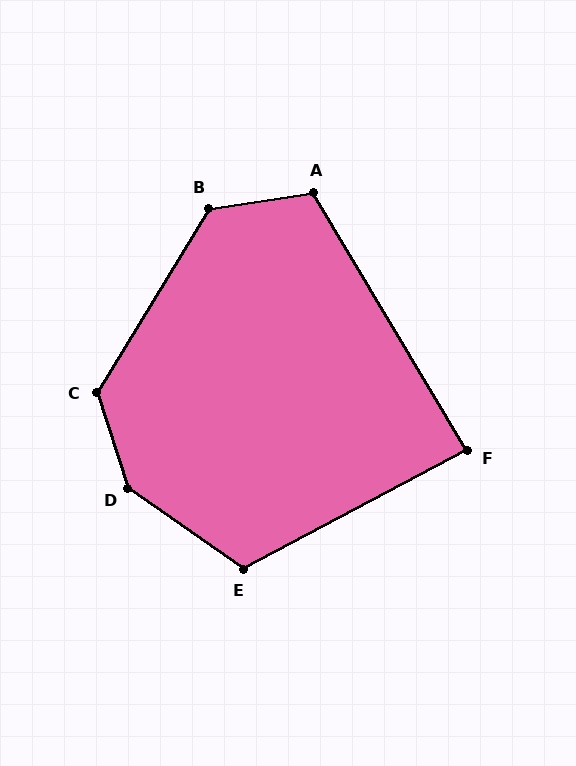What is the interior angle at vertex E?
Approximately 117 degrees (obtuse).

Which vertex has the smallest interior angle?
F, at approximately 87 degrees.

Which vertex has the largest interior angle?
D, at approximately 143 degrees.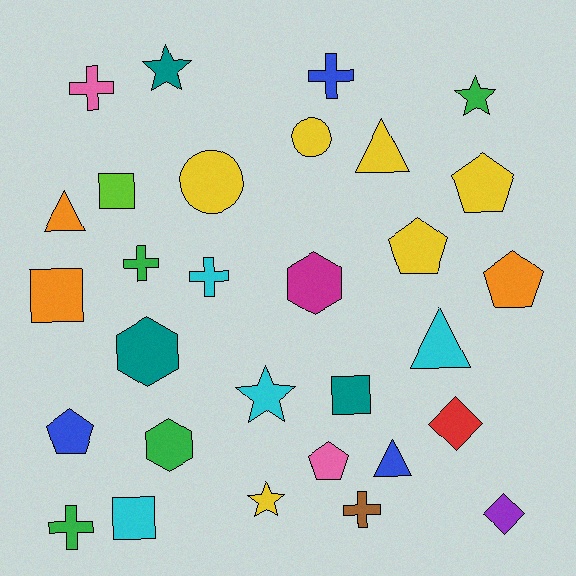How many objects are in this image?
There are 30 objects.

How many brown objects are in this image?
There is 1 brown object.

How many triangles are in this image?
There are 4 triangles.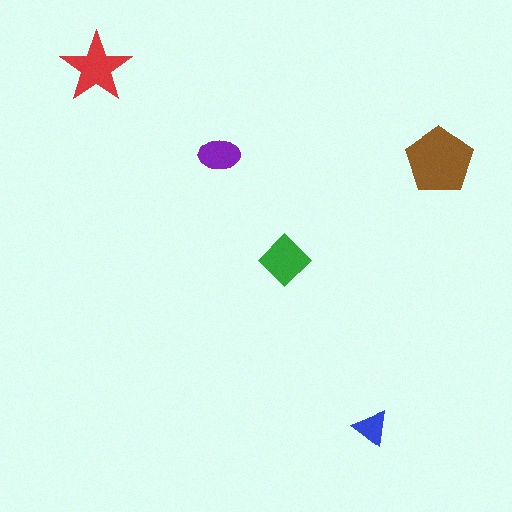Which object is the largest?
The brown pentagon.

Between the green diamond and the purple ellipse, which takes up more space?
The green diamond.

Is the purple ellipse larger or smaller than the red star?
Smaller.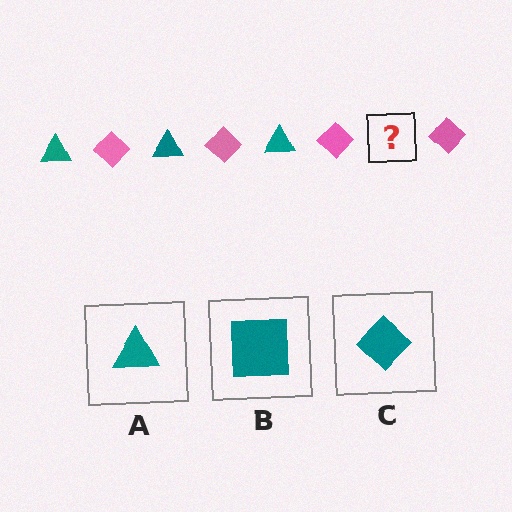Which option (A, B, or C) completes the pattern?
A.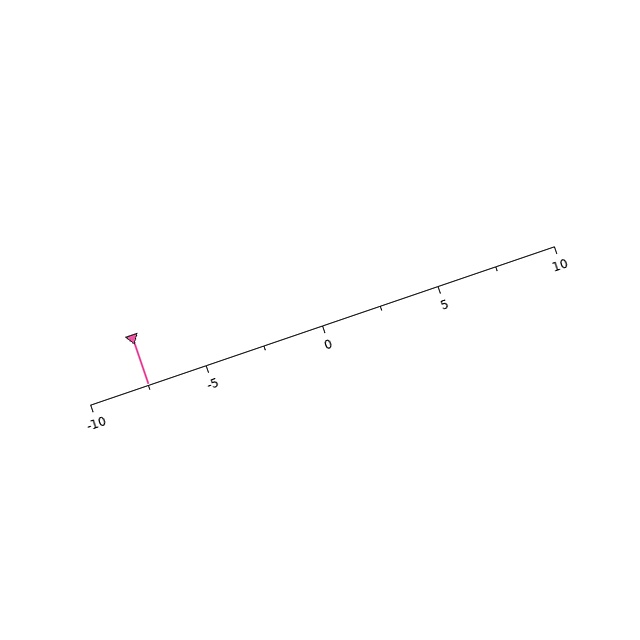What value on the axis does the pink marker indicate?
The marker indicates approximately -7.5.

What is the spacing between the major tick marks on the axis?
The major ticks are spaced 5 apart.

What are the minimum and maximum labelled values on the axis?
The axis runs from -10 to 10.